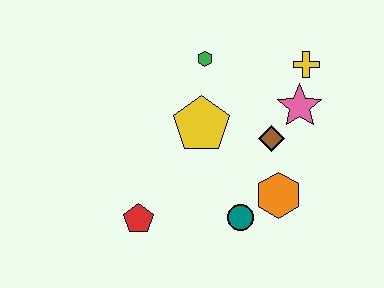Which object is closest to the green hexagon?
The yellow pentagon is closest to the green hexagon.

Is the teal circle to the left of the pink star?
Yes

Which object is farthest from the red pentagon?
The yellow cross is farthest from the red pentagon.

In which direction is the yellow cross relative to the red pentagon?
The yellow cross is to the right of the red pentagon.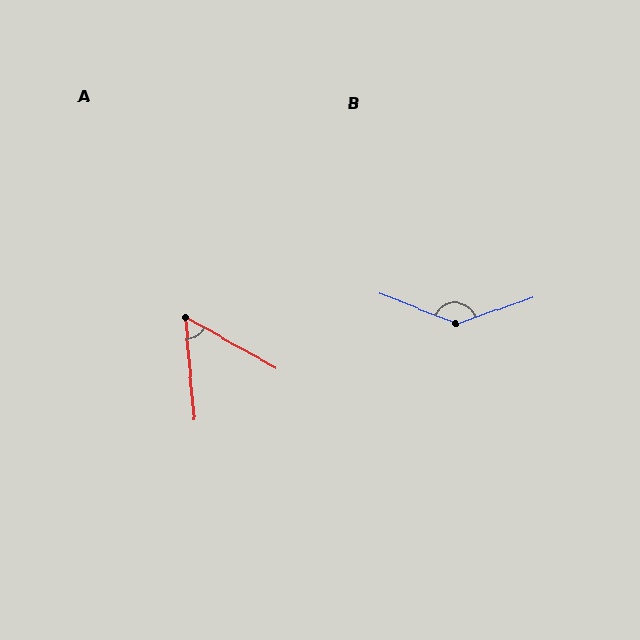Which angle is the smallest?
A, at approximately 56 degrees.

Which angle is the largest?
B, at approximately 139 degrees.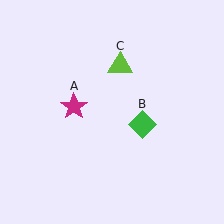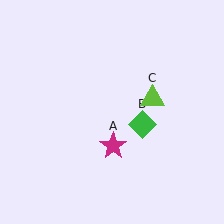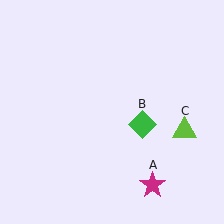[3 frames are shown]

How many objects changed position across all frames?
2 objects changed position: magenta star (object A), lime triangle (object C).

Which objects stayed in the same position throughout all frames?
Green diamond (object B) remained stationary.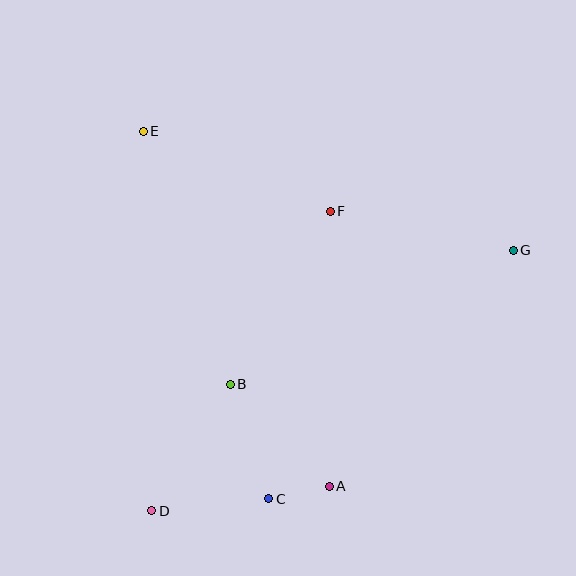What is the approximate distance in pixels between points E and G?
The distance between E and G is approximately 389 pixels.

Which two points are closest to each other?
Points A and C are closest to each other.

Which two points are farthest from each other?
Points D and G are farthest from each other.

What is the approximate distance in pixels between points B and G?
The distance between B and G is approximately 313 pixels.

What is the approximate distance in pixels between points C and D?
The distance between C and D is approximately 118 pixels.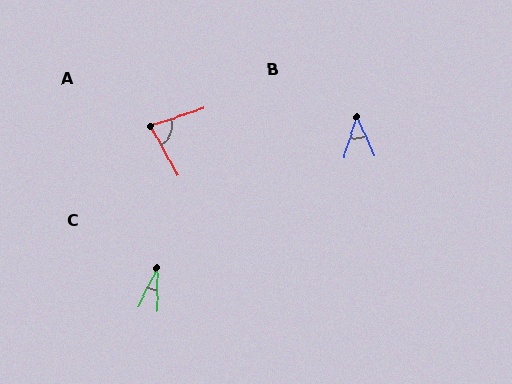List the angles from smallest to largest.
C (27°), B (42°), A (80°).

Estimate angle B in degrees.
Approximately 42 degrees.